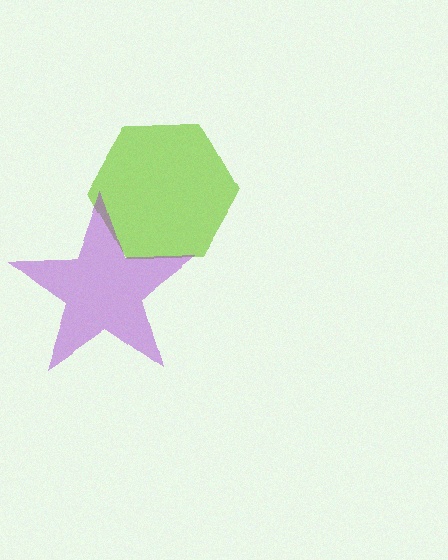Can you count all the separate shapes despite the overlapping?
Yes, there are 2 separate shapes.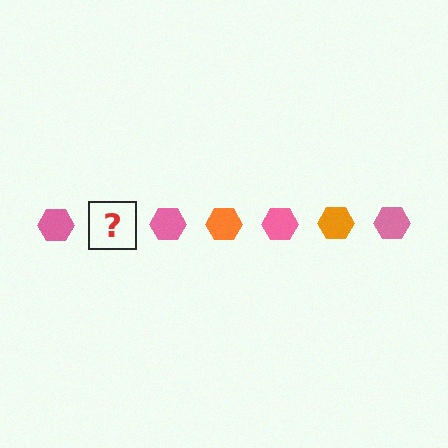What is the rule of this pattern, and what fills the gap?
The rule is that the pattern cycles through pink, orange hexagons. The gap should be filled with an orange hexagon.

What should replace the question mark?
The question mark should be replaced with an orange hexagon.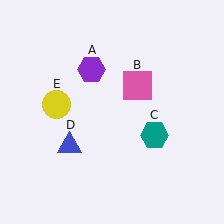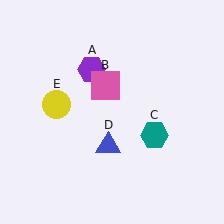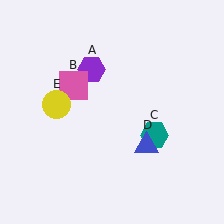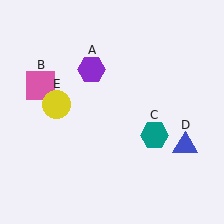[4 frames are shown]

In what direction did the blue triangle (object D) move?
The blue triangle (object D) moved right.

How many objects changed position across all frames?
2 objects changed position: pink square (object B), blue triangle (object D).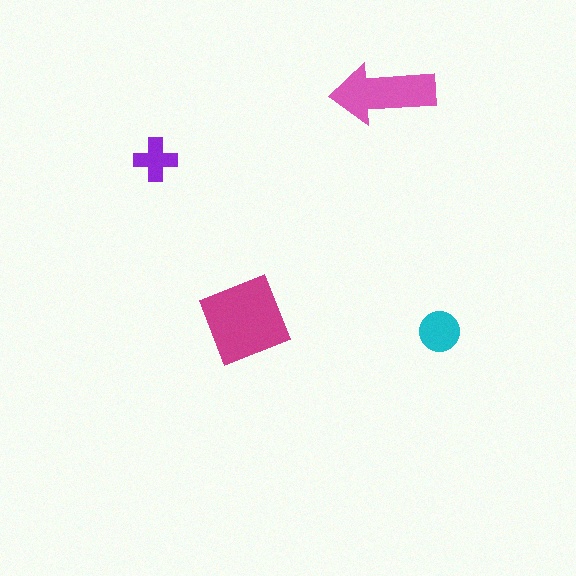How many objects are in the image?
There are 4 objects in the image.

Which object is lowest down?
The cyan circle is bottommost.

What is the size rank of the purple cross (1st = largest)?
4th.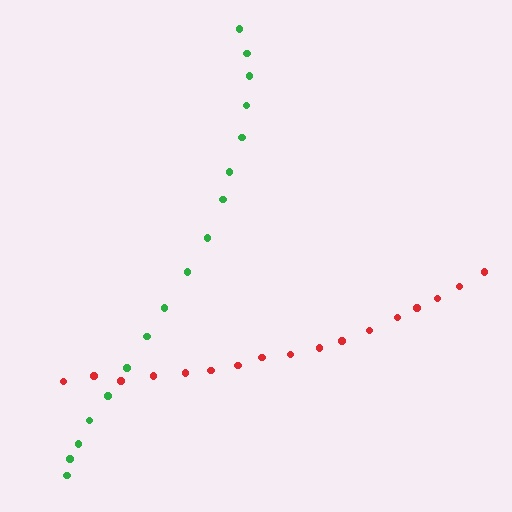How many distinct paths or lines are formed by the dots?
There are 2 distinct paths.